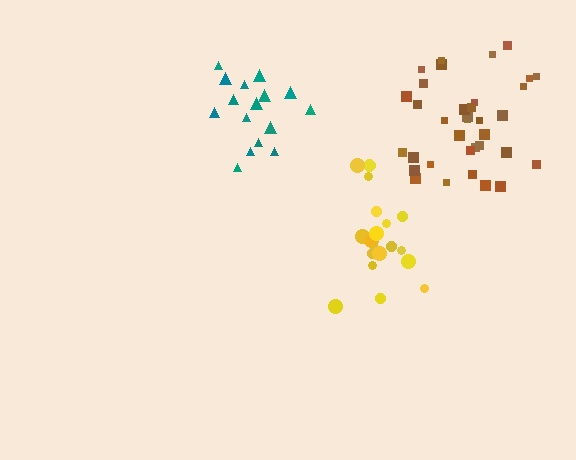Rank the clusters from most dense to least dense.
teal, yellow, brown.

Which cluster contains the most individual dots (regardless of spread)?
Brown (35).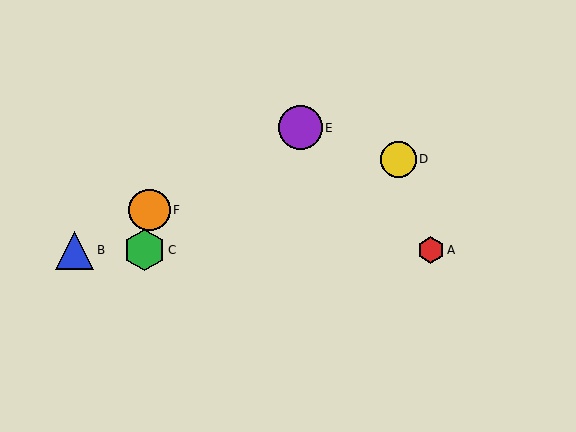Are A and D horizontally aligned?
No, A is at y≈250 and D is at y≈159.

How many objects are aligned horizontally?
3 objects (A, B, C) are aligned horizontally.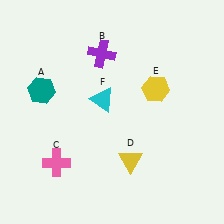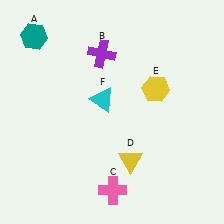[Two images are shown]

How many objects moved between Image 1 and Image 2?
2 objects moved between the two images.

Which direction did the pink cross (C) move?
The pink cross (C) moved right.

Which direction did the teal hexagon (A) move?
The teal hexagon (A) moved up.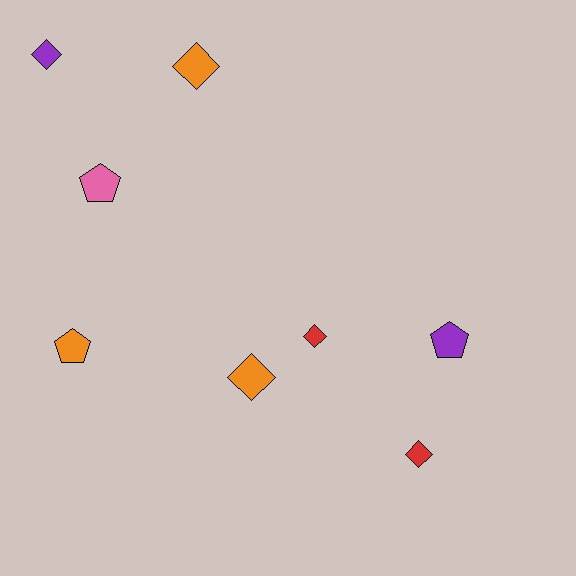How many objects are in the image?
There are 8 objects.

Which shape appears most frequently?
Diamond, with 5 objects.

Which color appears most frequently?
Orange, with 3 objects.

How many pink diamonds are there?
There are no pink diamonds.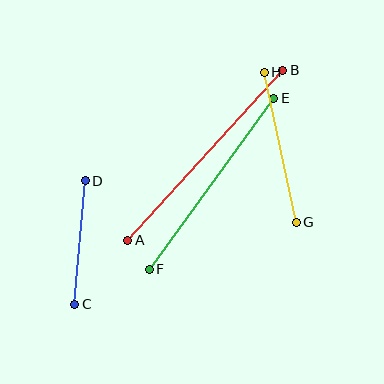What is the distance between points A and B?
The distance is approximately 230 pixels.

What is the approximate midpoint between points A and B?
The midpoint is at approximately (205, 155) pixels.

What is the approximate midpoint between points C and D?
The midpoint is at approximately (80, 242) pixels.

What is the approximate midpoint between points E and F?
The midpoint is at approximately (212, 184) pixels.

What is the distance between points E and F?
The distance is approximately 212 pixels.